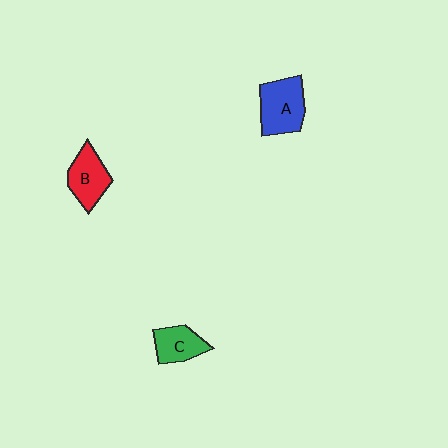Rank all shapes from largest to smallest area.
From largest to smallest: A (blue), B (red), C (green).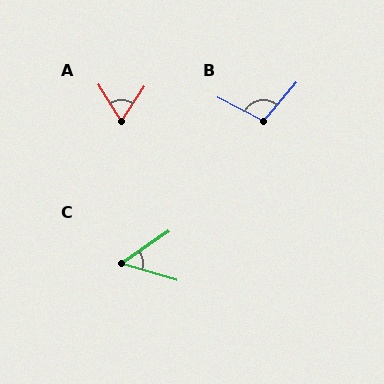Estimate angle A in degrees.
Approximately 65 degrees.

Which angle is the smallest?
C, at approximately 51 degrees.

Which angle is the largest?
B, at approximately 103 degrees.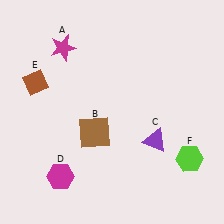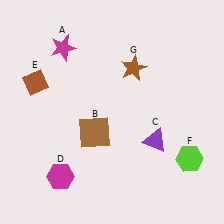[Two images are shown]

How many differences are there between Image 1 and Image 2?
There is 1 difference between the two images.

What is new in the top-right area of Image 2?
A brown star (G) was added in the top-right area of Image 2.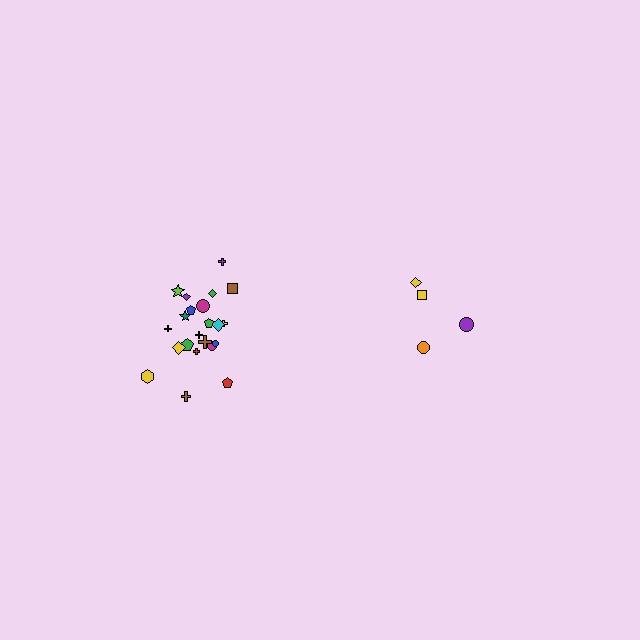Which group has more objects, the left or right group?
The left group.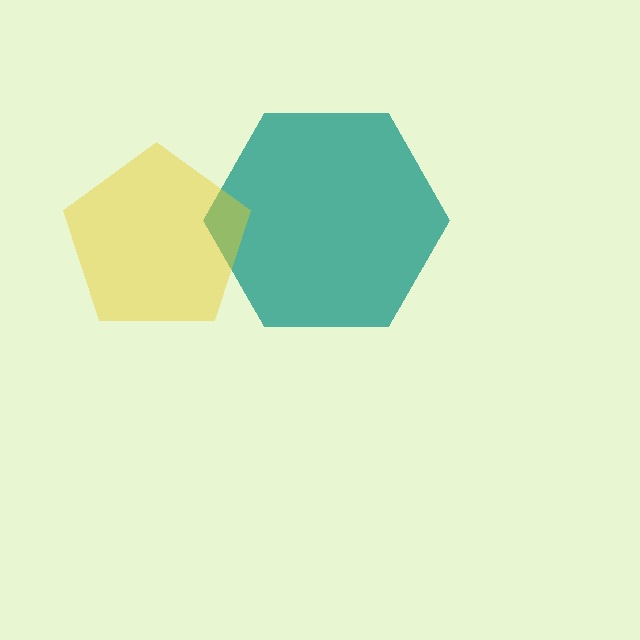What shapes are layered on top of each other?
The layered shapes are: a teal hexagon, a yellow pentagon.